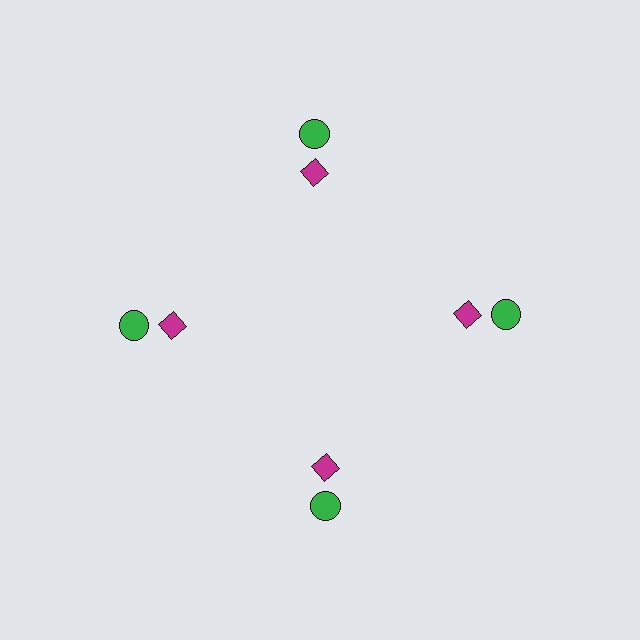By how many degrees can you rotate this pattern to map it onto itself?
The pattern maps onto itself every 90 degrees of rotation.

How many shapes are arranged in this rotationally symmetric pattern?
There are 8 shapes, arranged in 4 groups of 2.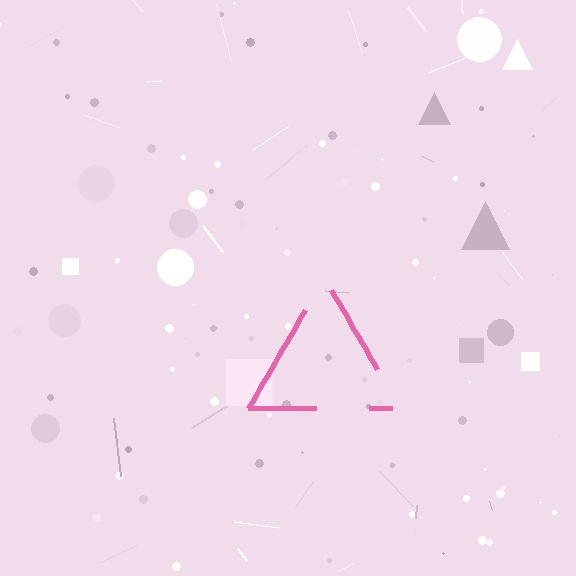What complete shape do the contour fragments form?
The contour fragments form a triangle.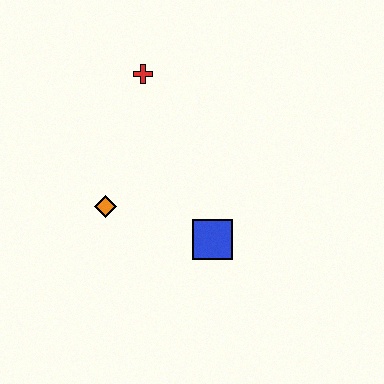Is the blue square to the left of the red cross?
No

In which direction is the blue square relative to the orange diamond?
The blue square is to the right of the orange diamond.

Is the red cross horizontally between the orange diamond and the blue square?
Yes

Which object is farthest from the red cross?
The blue square is farthest from the red cross.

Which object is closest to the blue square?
The orange diamond is closest to the blue square.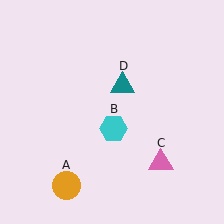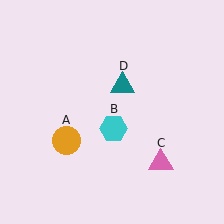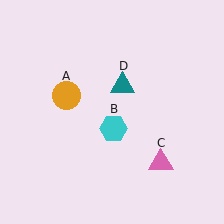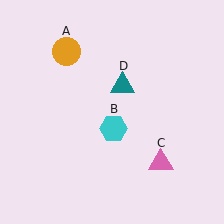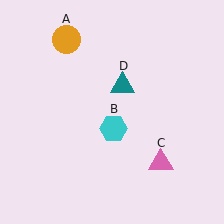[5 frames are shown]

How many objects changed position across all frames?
1 object changed position: orange circle (object A).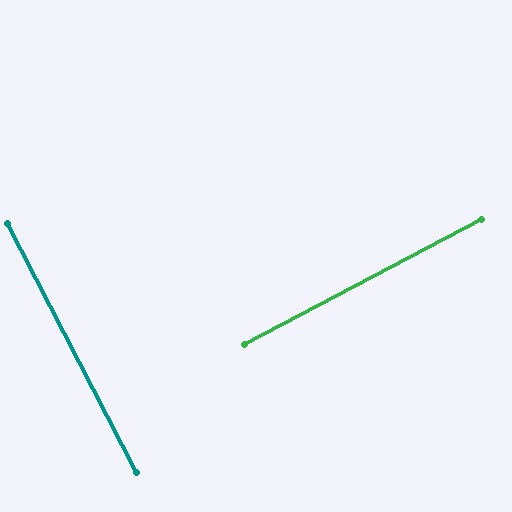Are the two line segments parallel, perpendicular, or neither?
Perpendicular — they meet at approximately 90°.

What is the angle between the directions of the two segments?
Approximately 90 degrees.